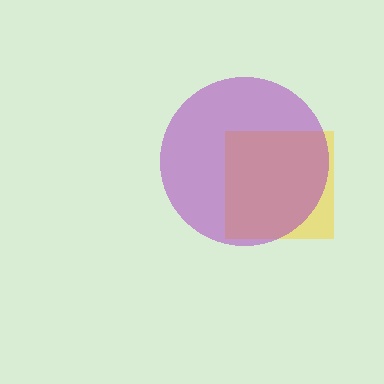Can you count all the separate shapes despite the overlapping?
Yes, there are 2 separate shapes.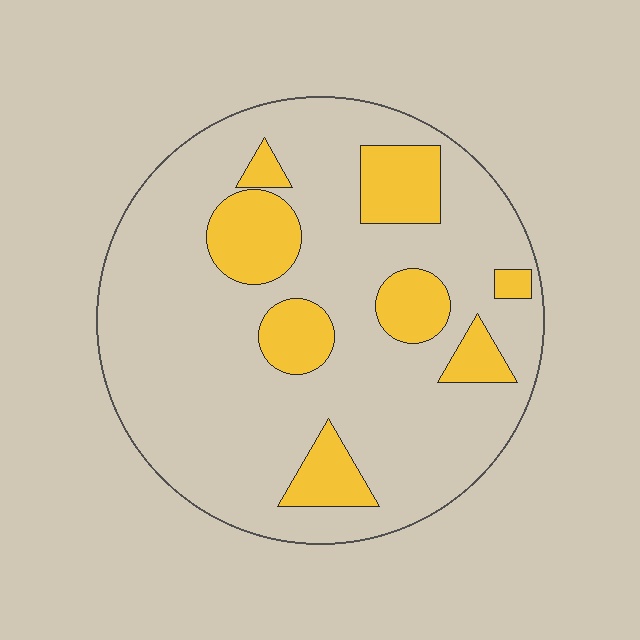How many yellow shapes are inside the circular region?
8.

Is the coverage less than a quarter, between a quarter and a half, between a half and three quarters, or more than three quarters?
Less than a quarter.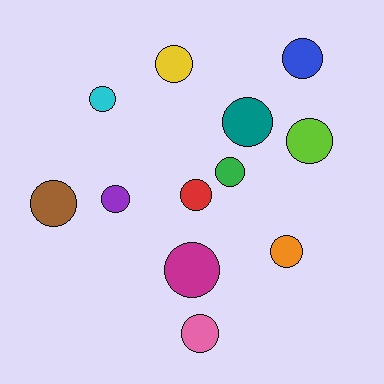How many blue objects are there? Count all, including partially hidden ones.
There is 1 blue object.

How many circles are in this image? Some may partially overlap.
There are 12 circles.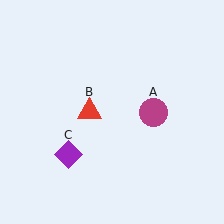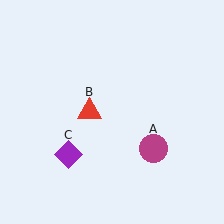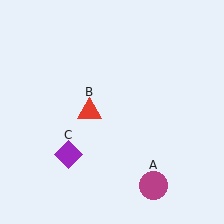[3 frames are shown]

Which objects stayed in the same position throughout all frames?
Red triangle (object B) and purple diamond (object C) remained stationary.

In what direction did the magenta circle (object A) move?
The magenta circle (object A) moved down.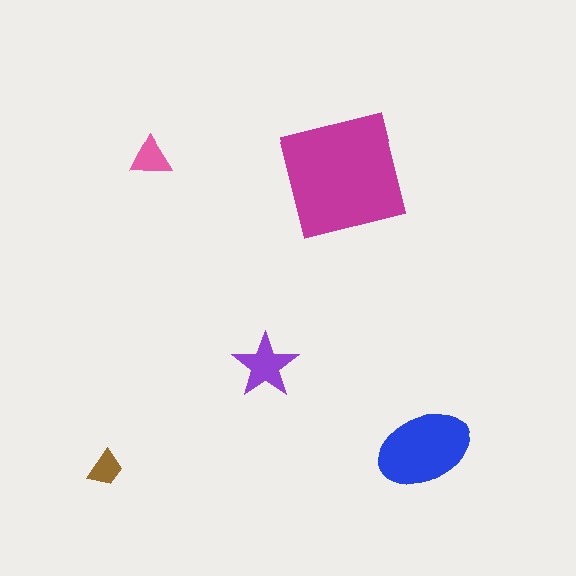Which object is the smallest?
The brown trapezoid.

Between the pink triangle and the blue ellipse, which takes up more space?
The blue ellipse.